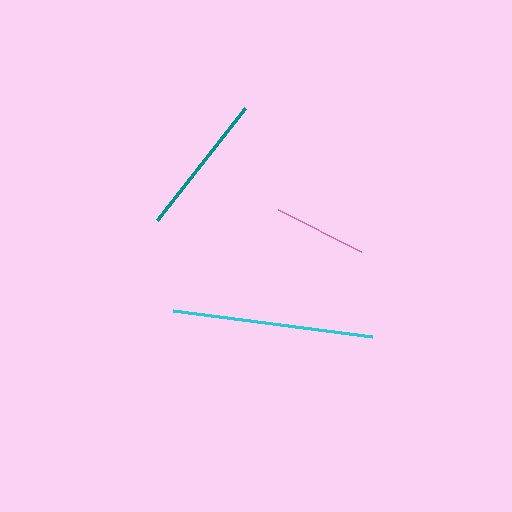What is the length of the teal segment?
The teal segment is approximately 142 pixels long.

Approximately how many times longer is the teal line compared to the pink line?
The teal line is approximately 1.5 times the length of the pink line.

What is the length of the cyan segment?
The cyan segment is approximately 200 pixels long.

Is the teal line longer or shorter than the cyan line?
The cyan line is longer than the teal line.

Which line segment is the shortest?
The pink line is the shortest at approximately 94 pixels.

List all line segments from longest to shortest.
From longest to shortest: cyan, teal, pink.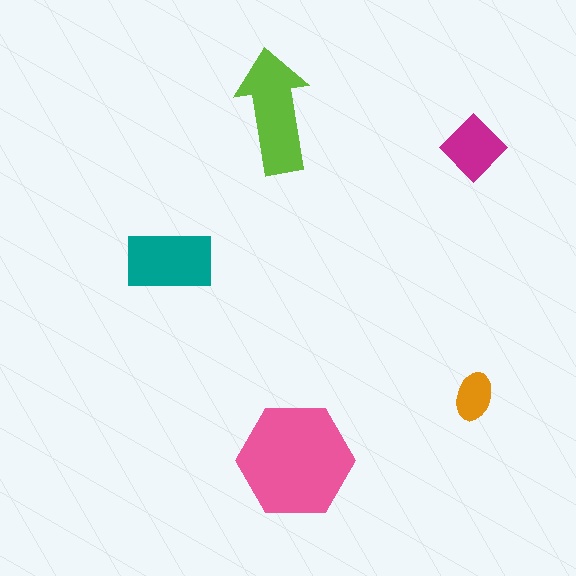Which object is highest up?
The lime arrow is topmost.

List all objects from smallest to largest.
The orange ellipse, the magenta diamond, the teal rectangle, the lime arrow, the pink hexagon.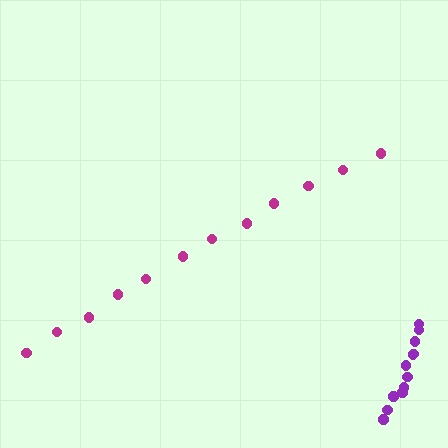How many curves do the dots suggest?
There are 2 distinct paths.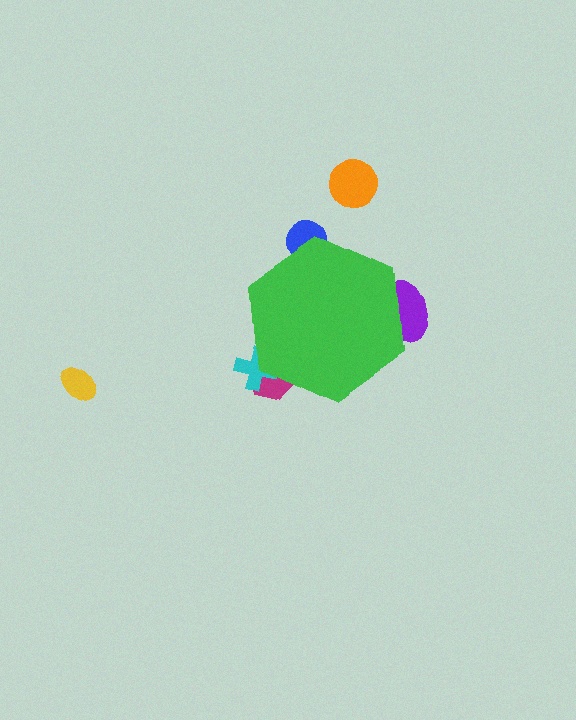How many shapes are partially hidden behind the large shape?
4 shapes are partially hidden.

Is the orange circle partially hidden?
No, the orange circle is fully visible.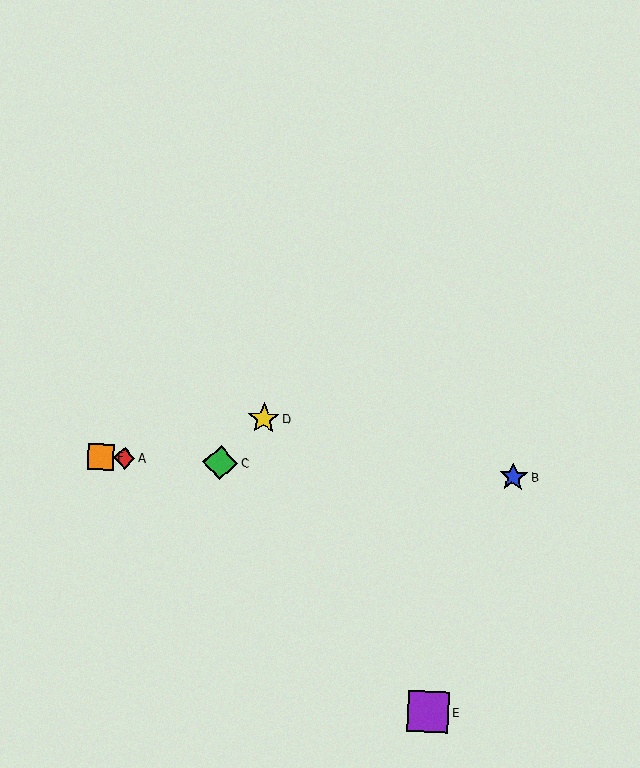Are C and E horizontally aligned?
No, C is at y≈463 and E is at y≈711.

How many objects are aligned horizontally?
4 objects (A, B, C, F) are aligned horizontally.